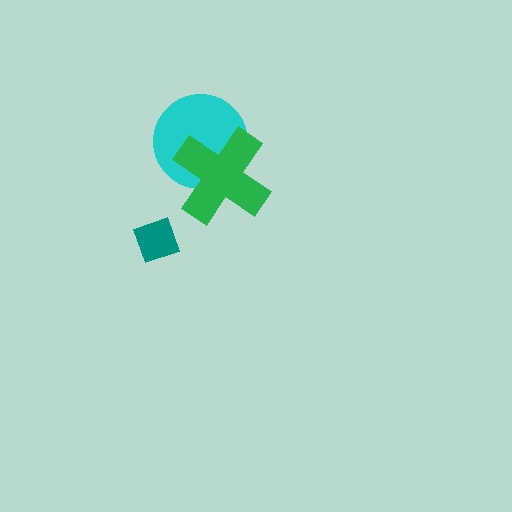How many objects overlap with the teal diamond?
0 objects overlap with the teal diamond.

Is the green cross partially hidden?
No, no other shape covers it.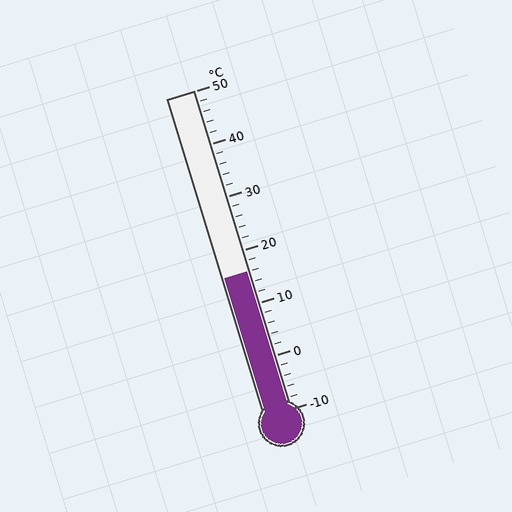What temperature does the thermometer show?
The thermometer shows approximately 16°C.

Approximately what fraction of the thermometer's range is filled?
The thermometer is filled to approximately 45% of its range.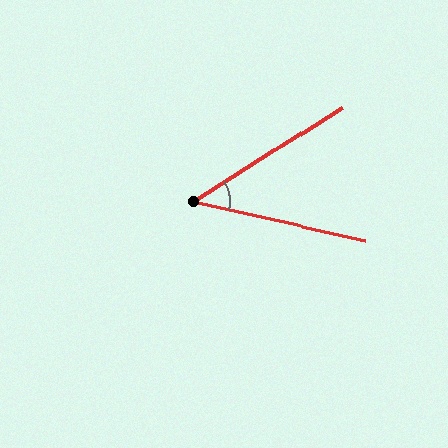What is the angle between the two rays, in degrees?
Approximately 45 degrees.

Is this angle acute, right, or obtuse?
It is acute.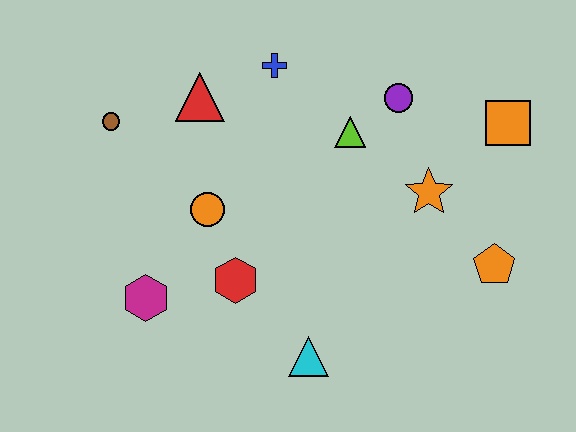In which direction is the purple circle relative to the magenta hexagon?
The purple circle is to the right of the magenta hexagon.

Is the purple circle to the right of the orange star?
No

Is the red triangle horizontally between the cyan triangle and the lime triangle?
No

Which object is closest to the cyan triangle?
The red hexagon is closest to the cyan triangle.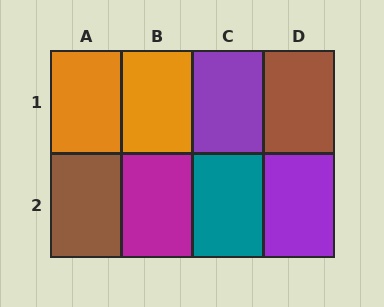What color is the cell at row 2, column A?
Brown.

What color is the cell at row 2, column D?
Purple.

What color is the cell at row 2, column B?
Magenta.